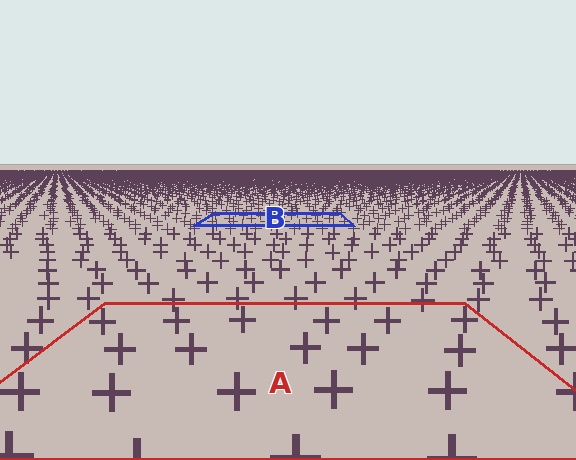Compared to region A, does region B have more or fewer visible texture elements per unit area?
Region B has more texture elements per unit area — they are packed more densely because it is farther away.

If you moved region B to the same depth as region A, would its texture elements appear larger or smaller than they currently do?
They would appear larger. At a closer depth, the same texture elements are projected at a bigger on-screen size.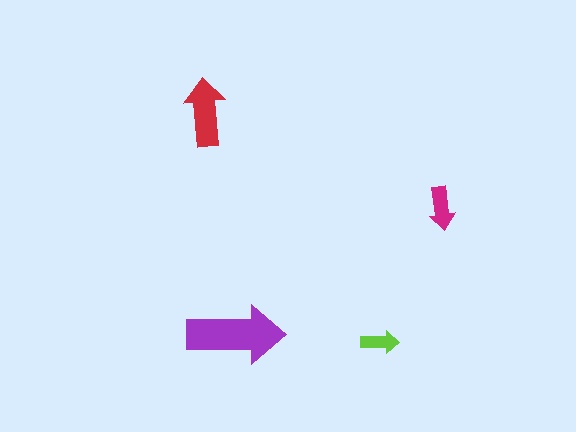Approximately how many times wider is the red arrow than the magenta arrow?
About 1.5 times wider.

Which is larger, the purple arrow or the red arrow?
The purple one.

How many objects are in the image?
There are 4 objects in the image.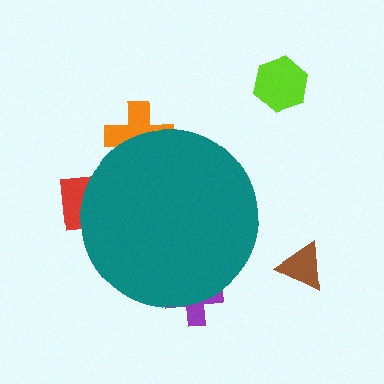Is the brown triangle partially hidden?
No, the brown triangle is fully visible.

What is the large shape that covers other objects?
A teal circle.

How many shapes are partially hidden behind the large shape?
3 shapes are partially hidden.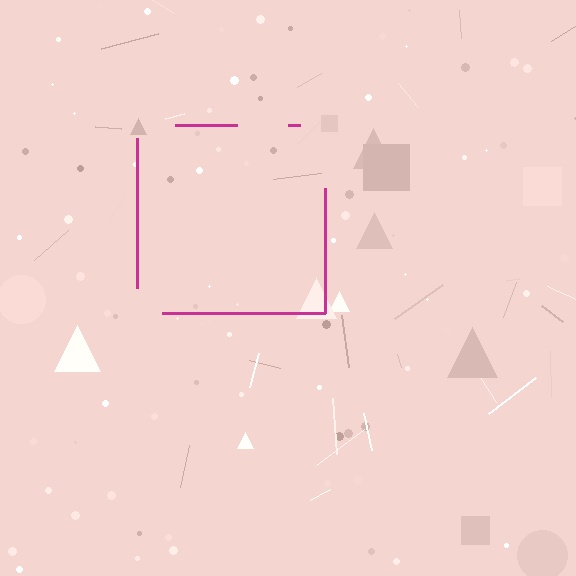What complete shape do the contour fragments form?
The contour fragments form a square.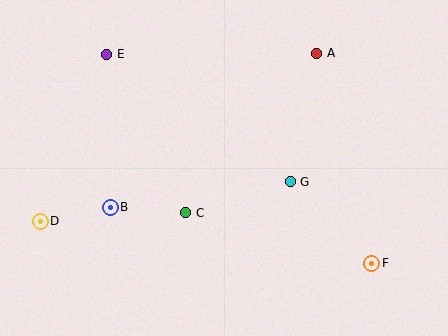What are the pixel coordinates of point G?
Point G is at (290, 182).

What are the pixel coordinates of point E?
Point E is at (107, 54).